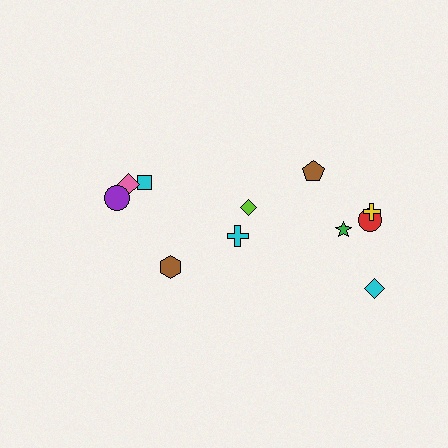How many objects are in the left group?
There are 4 objects.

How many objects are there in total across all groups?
There are 11 objects.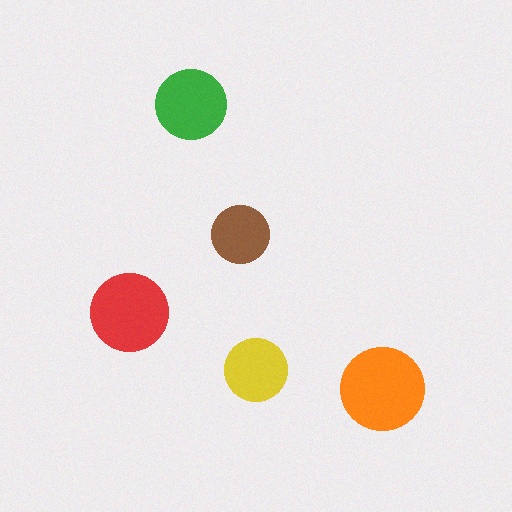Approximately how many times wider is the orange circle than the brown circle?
About 1.5 times wider.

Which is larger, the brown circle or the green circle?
The green one.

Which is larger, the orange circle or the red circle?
The orange one.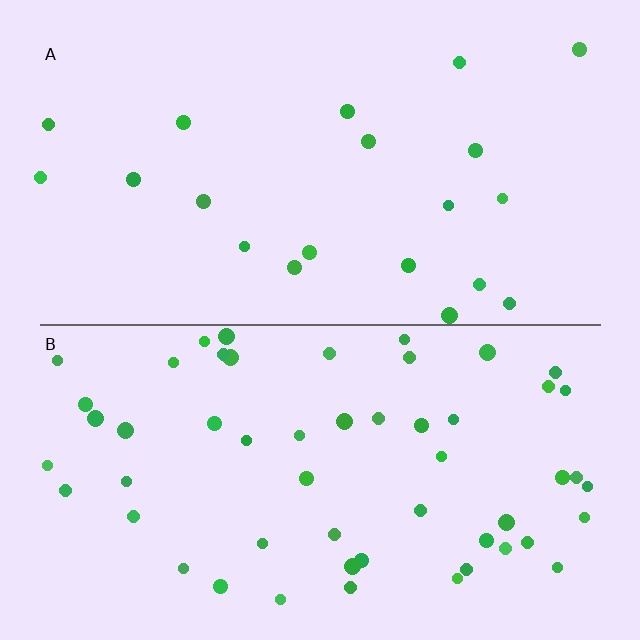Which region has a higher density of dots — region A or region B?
B (the bottom).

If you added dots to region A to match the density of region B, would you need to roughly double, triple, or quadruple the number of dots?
Approximately triple.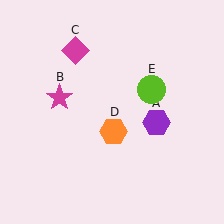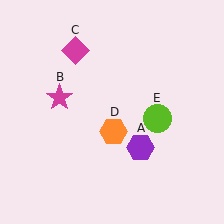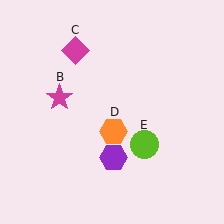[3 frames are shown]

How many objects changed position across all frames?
2 objects changed position: purple hexagon (object A), lime circle (object E).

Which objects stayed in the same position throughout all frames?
Magenta star (object B) and magenta diamond (object C) and orange hexagon (object D) remained stationary.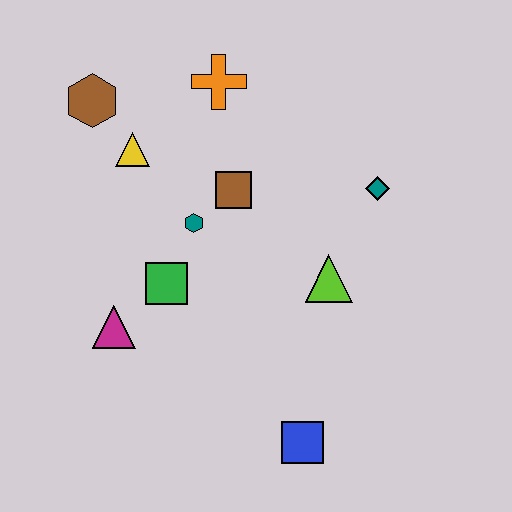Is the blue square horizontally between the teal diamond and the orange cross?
Yes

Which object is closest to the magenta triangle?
The green square is closest to the magenta triangle.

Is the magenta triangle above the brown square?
No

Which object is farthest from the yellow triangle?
The blue square is farthest from the yellow triangle.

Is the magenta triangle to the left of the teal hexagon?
Yes